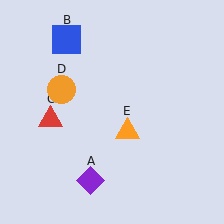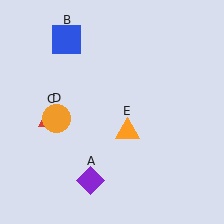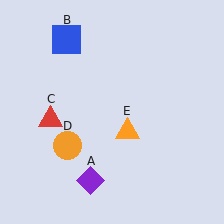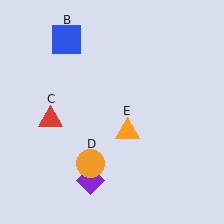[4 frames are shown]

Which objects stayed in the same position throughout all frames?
Purple diamond (object A) and blue square (object B) and red triangle (object C) and orange triangle (object E) remained stationary.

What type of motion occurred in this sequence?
The orange circle (object D) rotated counterclockwise around the center of the scene.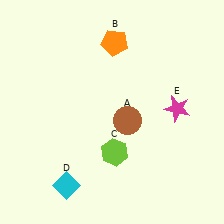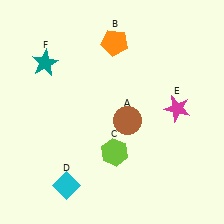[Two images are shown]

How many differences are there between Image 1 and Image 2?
There is 1 difference between the two images.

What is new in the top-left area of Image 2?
A teal star (F) was added in the top-left area of Image 2.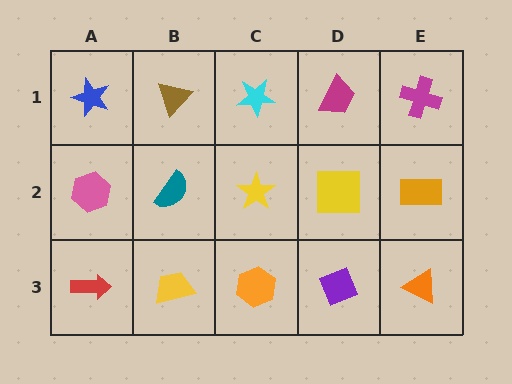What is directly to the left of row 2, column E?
A yellow square.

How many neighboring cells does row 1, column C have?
3.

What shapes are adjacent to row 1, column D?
A yellow square (row 2, column D), a cyan star (row 1, column C), a magenta cross (row 1, column E).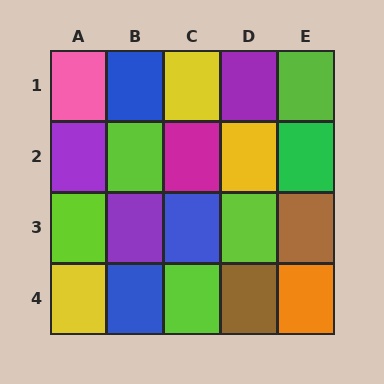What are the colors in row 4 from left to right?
Yellow, blue, lime, brown, orange.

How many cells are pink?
1 cell is pink.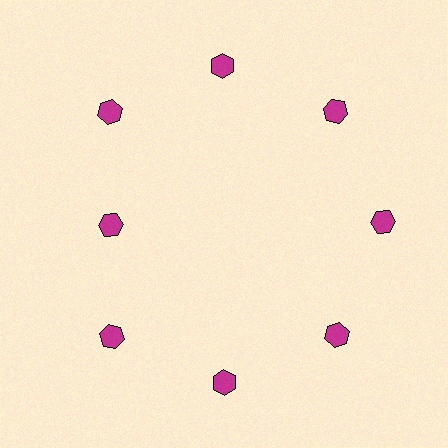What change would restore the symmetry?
The symmetry would be restored by moving it outward, back onto the ring so that all 8 hexagons sit at equal angles and equal distance from the center.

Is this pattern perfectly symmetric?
No. The 8 magenta hexagons are arranged in a ring, but one element near the 9 o'clock position is pulled inward toward the center, breaking the 8-fold rotational symmetry.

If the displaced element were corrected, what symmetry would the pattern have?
It would have 8-fold rotational symmetry — the pattern would map onto itself every 45 degrees.